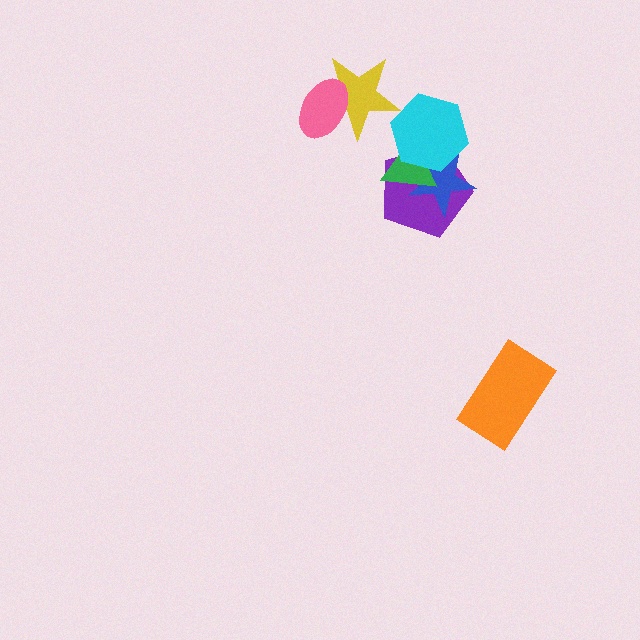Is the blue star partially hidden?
Yes, it is partially covered by another shape.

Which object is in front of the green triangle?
The cyan hexagon is in front of the green triangle.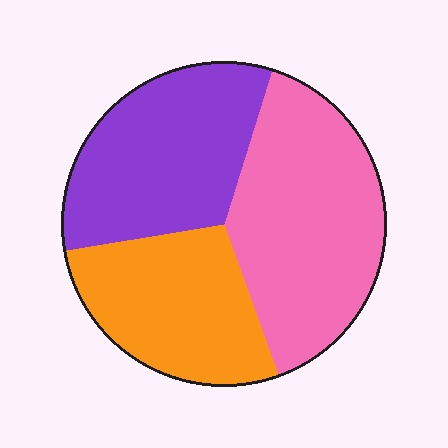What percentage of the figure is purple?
Purple covers about 35% of the figure.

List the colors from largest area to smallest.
From largest to smallest: pink, purple, orange.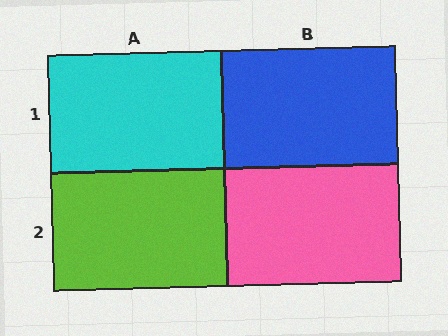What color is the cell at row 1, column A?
Cyan.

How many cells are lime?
1 cell is lime.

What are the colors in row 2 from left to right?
Lime, pink.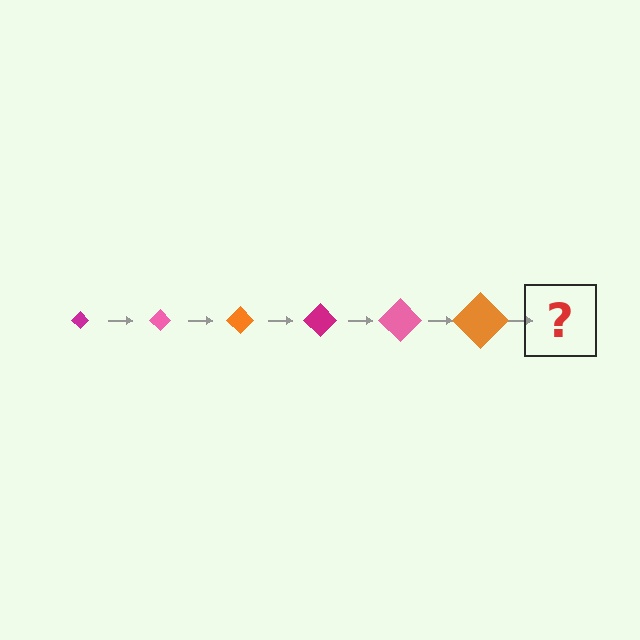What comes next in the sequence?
The next element should be a magenta diamond, larger than the previous one.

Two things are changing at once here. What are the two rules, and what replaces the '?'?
The two rules are that the diamond grows larger each step and the color cycles through magenta, pink, and orange. The '?' should be a magenta diamond, larger than the previous one.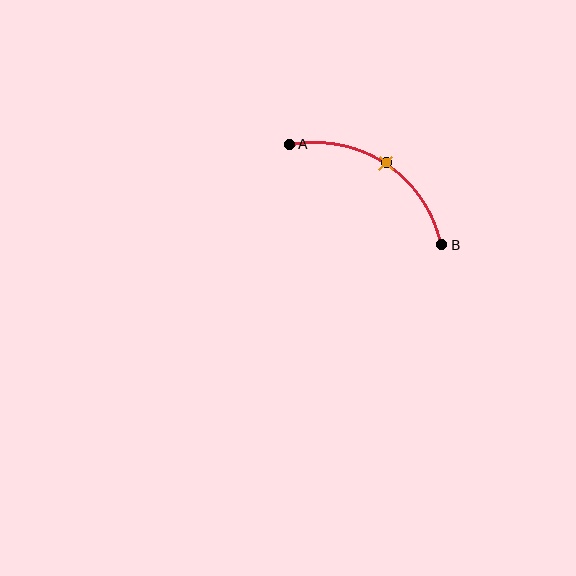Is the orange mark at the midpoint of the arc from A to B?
Yes. The orange mark lies on the arc at equal arc-length from both A and B — it is the arc midpoint.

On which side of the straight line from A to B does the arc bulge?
The arc bulges above the straight line connecting A and B.